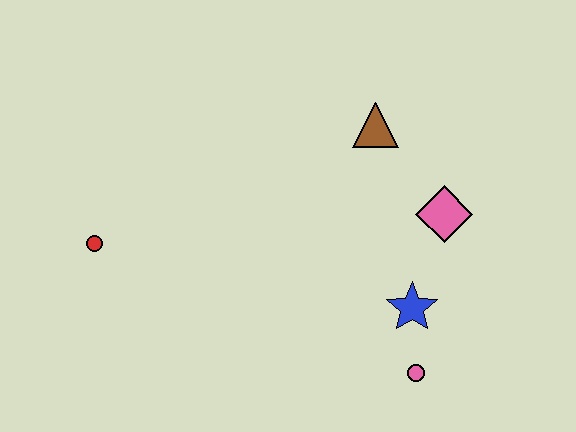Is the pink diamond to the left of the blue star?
No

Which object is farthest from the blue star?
The red circle is farthest from the blue star.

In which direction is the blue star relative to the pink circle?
The blue star is above the pink circle.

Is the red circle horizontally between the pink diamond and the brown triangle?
No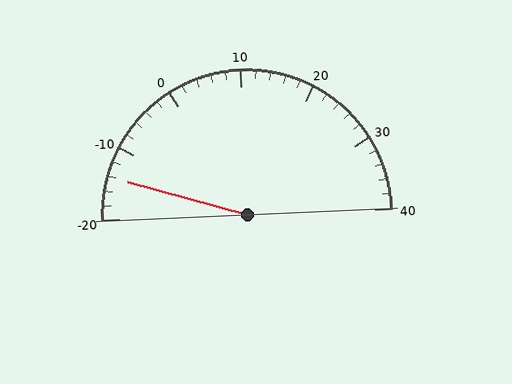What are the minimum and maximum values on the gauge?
The gauge ranges from -20 to 40.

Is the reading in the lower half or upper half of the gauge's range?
The reading is in the lower half of the range (-20 to 40).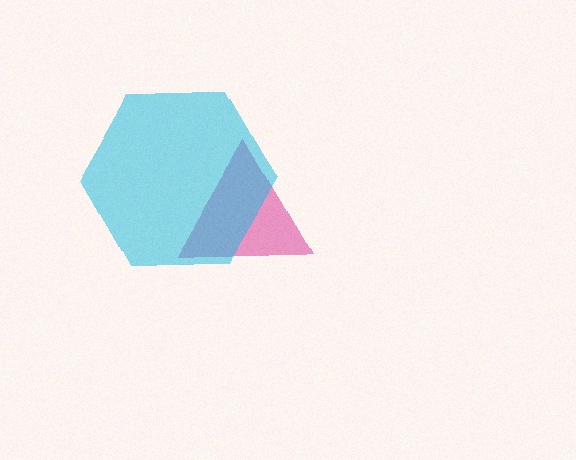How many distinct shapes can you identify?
There are 2 distinct shapes: a pink triangle, a cyan hexagon.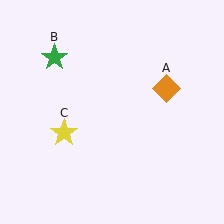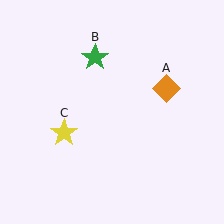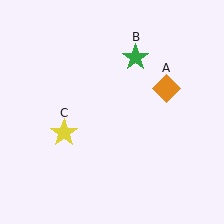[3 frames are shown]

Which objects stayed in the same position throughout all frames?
Orange diamond (object A) and yellow star (object C) remained stationary.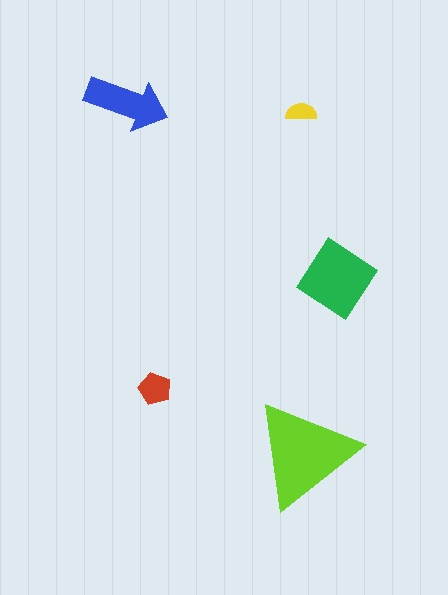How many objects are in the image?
There are 5 objects in the image.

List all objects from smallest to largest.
The yellow semicircle, the red pentagon, the blue arrow, the green diamond, the lime triangle.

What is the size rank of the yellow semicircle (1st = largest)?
5th.